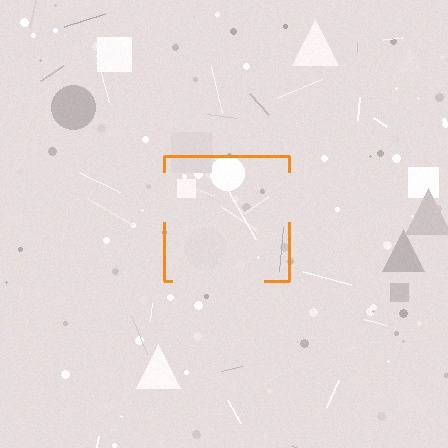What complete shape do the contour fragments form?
The contour fragments form a square.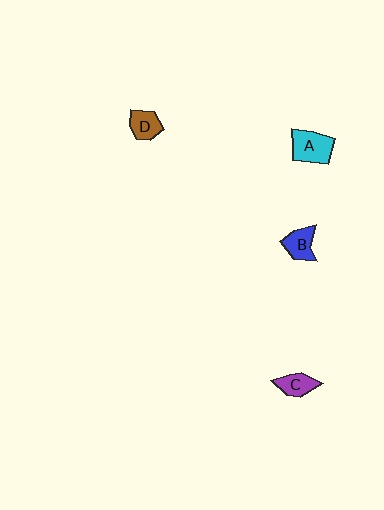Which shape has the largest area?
Shape A (cyan).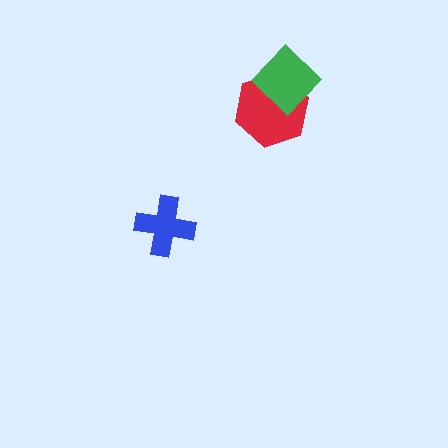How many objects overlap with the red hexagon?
1 object overlaps with the red hexagon.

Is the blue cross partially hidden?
No, no other shape covers it.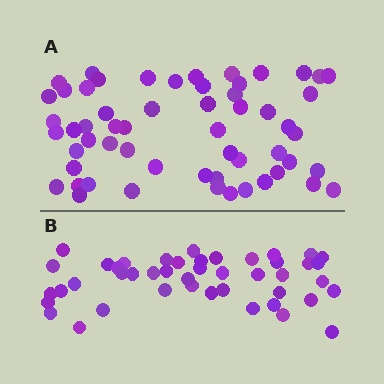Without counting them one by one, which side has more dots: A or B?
Region A (the top region) has more dots.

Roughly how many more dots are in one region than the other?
Region A has roughly 12 or so more dots than region B.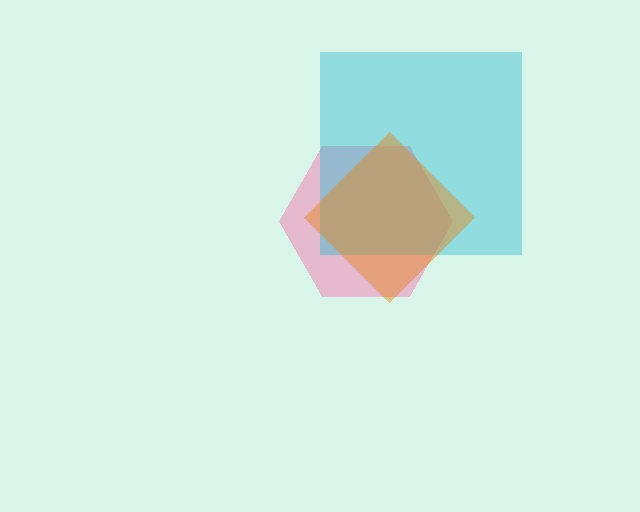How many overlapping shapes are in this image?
There are 3 overlapping shapes in the image.